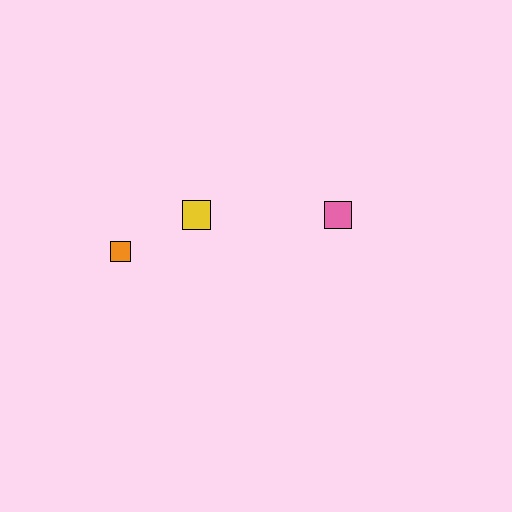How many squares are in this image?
There are 3 squares.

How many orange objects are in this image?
There is 1 orange object.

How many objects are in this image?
There are 3 objects.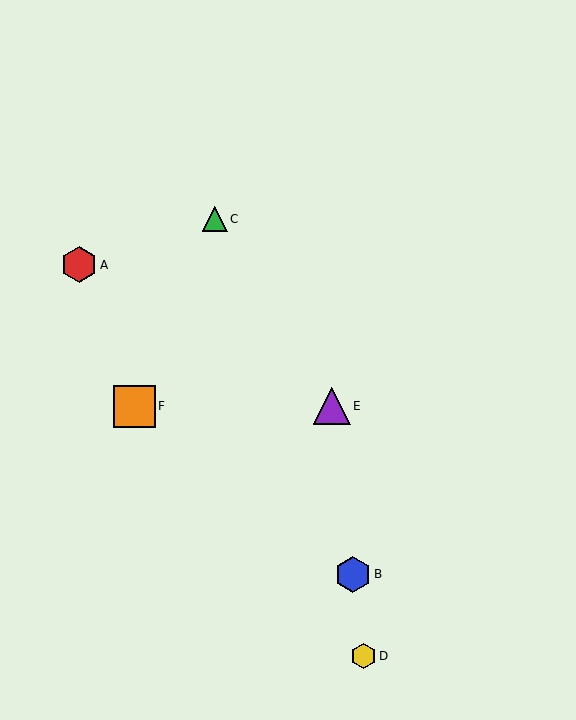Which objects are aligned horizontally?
Objects E, F are aligned horizontally.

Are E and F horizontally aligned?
Yes, both are at y≈406.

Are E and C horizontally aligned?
No, E is at y≈406 and C is at y≈219.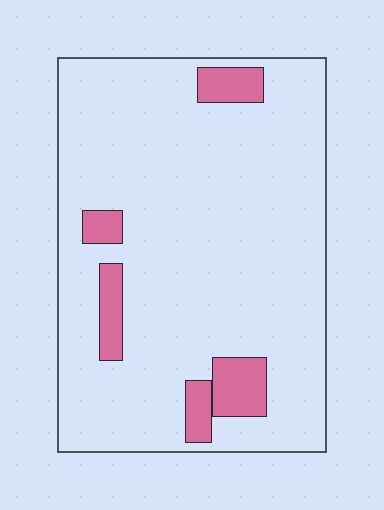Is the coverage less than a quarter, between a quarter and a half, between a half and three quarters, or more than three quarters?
Less than a quarter.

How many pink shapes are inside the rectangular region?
5.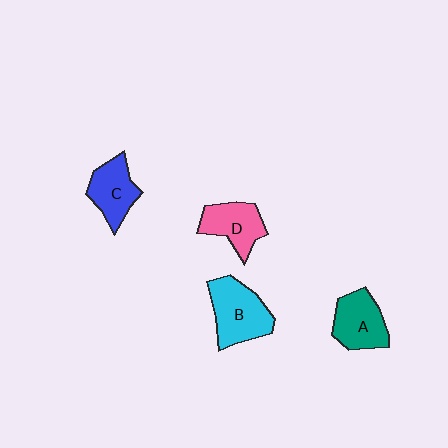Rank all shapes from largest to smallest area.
From largest to smallest: B (cyan), A (teal), D (pink), C (blue).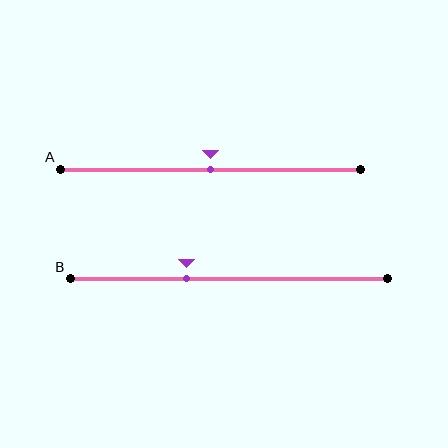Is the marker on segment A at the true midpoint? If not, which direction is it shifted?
Yes, the marker on segment A is at the true midpoint.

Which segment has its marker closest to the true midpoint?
Segment A has its marker closest to the true midpoint.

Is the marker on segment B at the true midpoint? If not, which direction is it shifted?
No, the marker on segment B is shifted to the left by about 13% of the segment length.